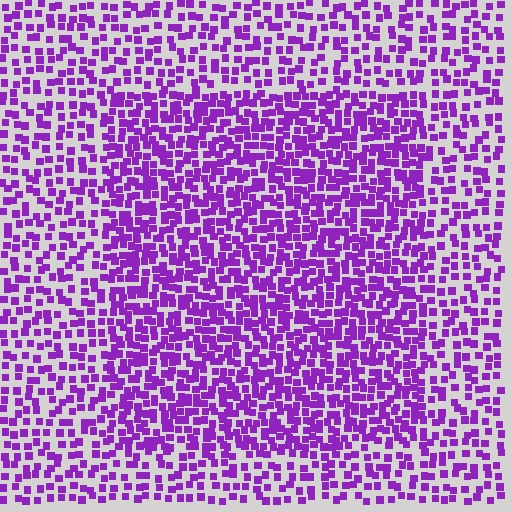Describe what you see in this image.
The image contains small purple elements arranged at two different densities. A rectangle-shaped region is visible where the elements are more densely packed than the surrounding area.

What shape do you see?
I see a rectangle.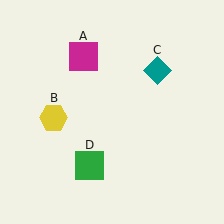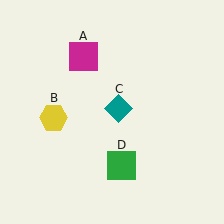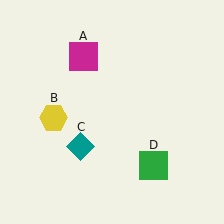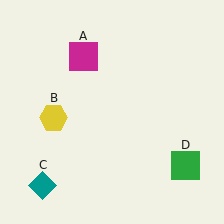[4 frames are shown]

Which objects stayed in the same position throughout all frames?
Magenta square (object A) and yellow hexagon (object B) remained stationary.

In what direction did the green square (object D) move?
The green square (object D) moved right.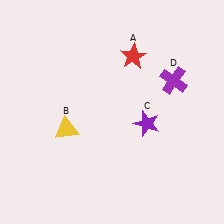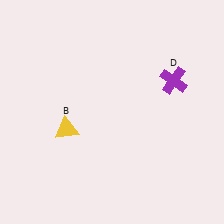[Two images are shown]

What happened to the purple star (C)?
The purple star (C) was removed in Image 2. It was in the bottom-right area of Image 1.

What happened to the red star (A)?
The red star (A) was removed in Image 2. It was in the top-right area of Image 1.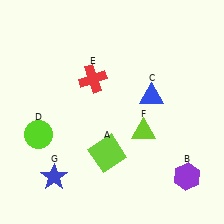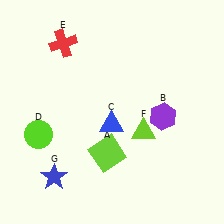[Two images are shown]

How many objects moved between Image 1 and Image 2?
3 objects moved between the two images.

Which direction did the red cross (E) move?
The red cross (E) moved up.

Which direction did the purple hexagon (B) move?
The purple hexagon (B) moved up.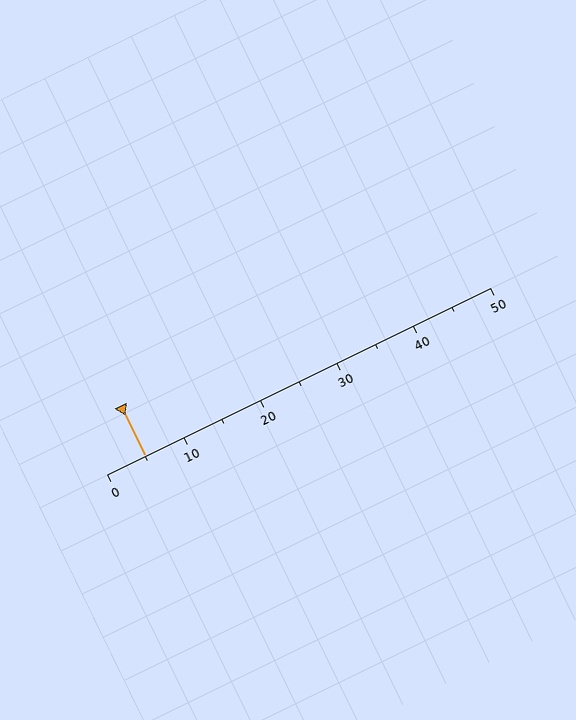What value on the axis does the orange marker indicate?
The marker indicates approximately 5.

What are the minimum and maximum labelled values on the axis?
The axis runs from 0 to 50.